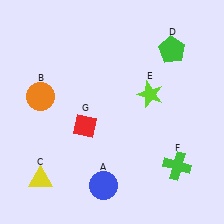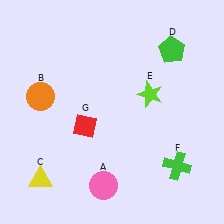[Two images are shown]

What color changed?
The circle (A) changed from blue in Image 1 to pink in Image 2.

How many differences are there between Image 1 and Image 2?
There is 1 difference between the two images.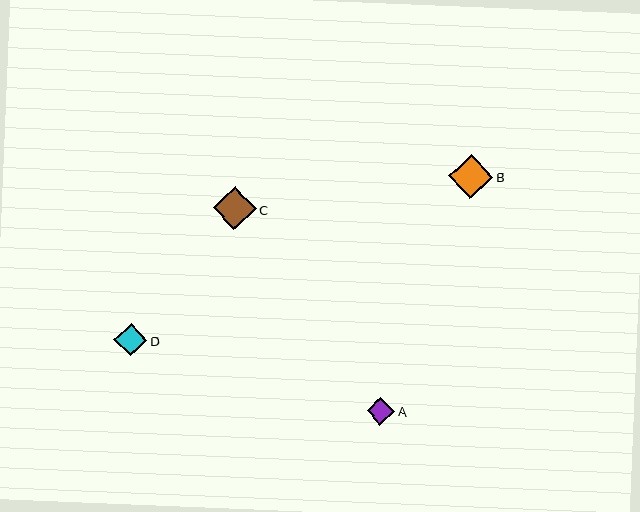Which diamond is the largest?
Diamond B is the largest with a size of approximately 45 pixels.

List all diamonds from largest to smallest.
From largest to smallest: B, C, D, A.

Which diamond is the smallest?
Diamond A is the smallest with a size of approximately 27 pixels.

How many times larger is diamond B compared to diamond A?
Diamond B is approximately 1.6 times the size of diamond A.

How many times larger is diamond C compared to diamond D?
Diamond C is approximately 1.3 times the size of diamond D.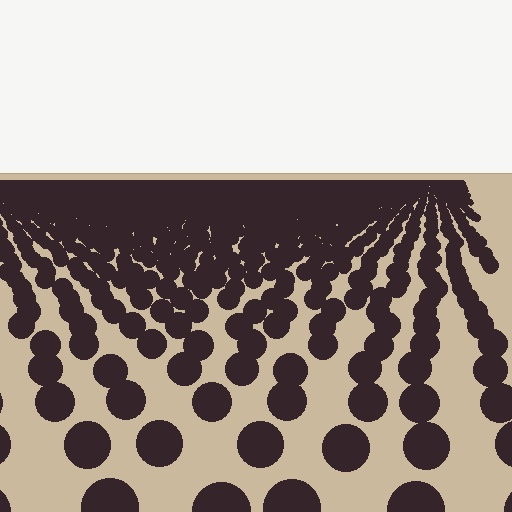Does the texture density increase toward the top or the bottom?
Density increases toward the top.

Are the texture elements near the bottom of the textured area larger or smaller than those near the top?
Larger. Near the bottom, elements are closer to the viewer and appear at a bigger on-screen size.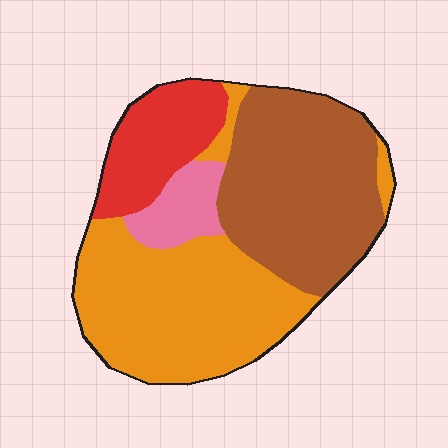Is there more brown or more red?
Brown.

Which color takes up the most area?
Orange, at roughly 40%.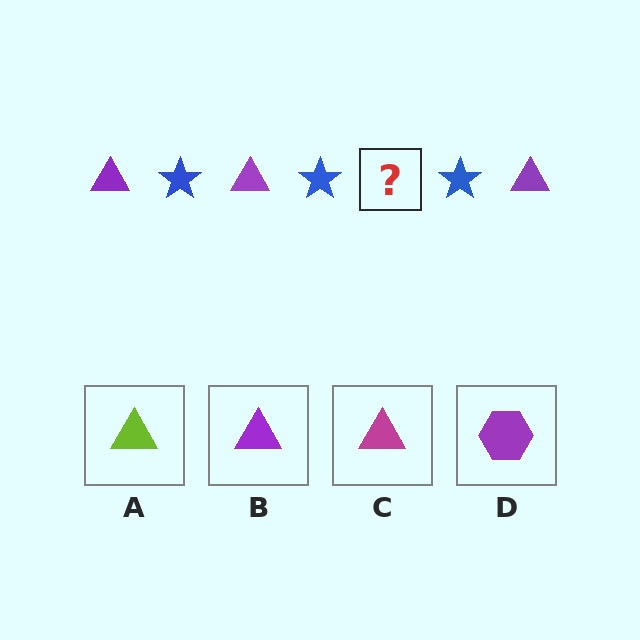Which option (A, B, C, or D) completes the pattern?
B.